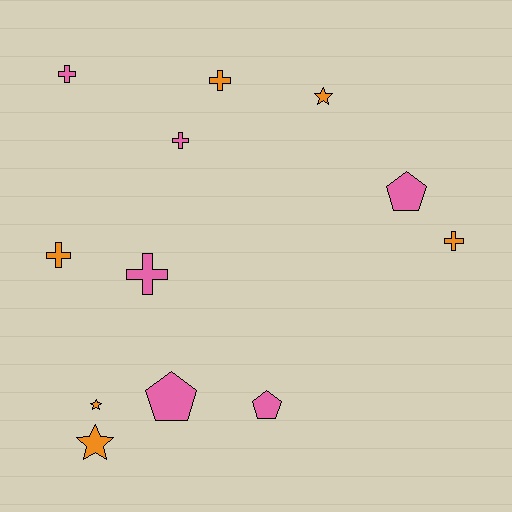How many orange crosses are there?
There are 3 orange crosses.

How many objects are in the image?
There are 12 objects.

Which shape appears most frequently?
Cross, with 6 objects.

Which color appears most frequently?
Pink, with 6 objects.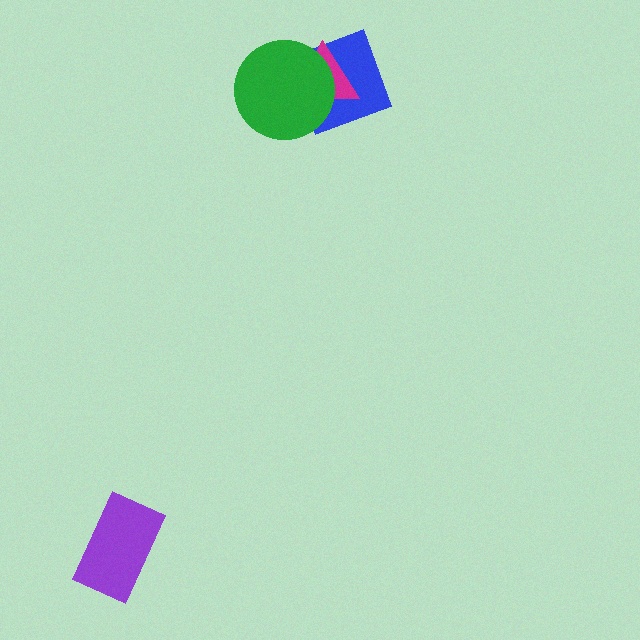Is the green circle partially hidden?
No, no other shape covers it.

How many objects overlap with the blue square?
2 objects overlap with the blue square.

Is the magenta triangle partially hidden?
Yes, it is partially covered by another shape.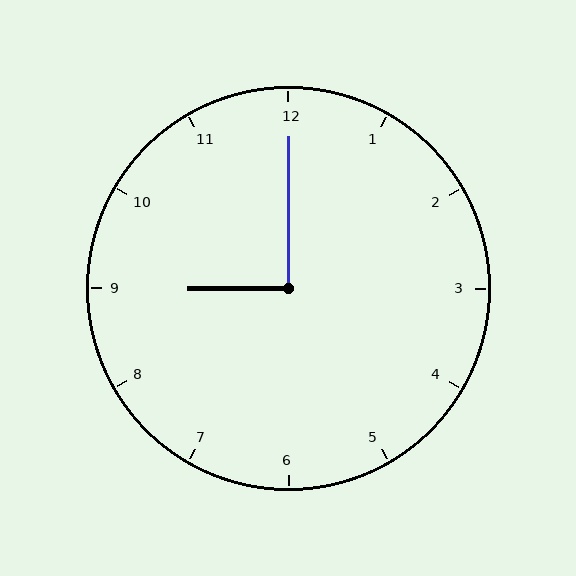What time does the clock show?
9:00.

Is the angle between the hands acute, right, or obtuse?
It is right.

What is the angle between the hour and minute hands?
Approximately 90 degrees.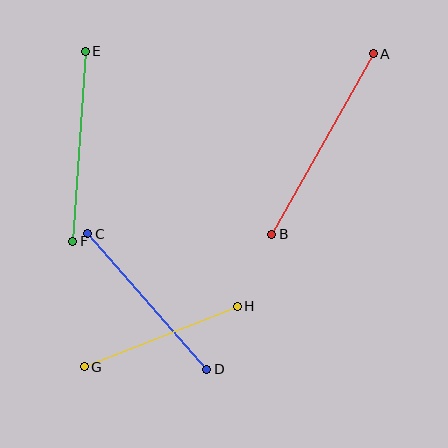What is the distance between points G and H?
The distance is approximately 165 pixels.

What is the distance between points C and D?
The distance is approximately 180 pixels.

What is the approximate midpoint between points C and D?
The midpoint is at approximately (147, 302) pixels.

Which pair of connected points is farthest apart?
Points A and B are farthest apart.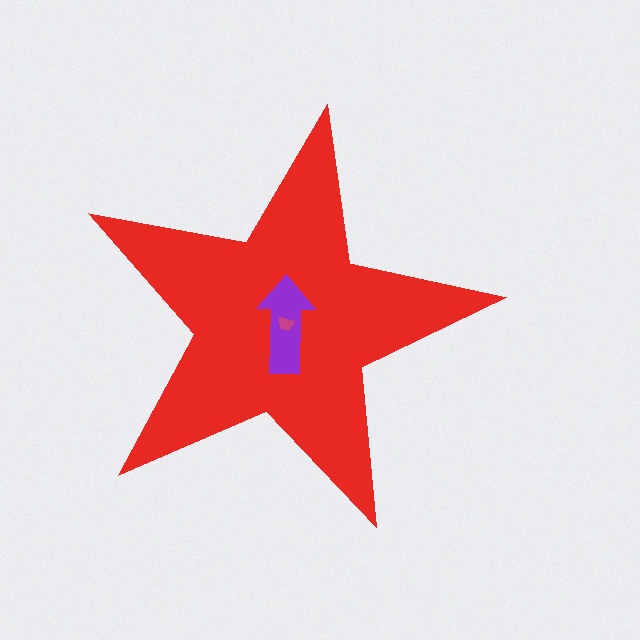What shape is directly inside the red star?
The purple arrow.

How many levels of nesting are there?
3.